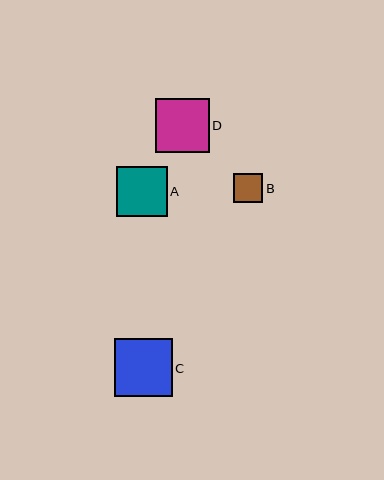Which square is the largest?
Square C is the largest with a size of approximately 58 pixels.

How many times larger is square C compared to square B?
Square C is approximately 2.0 times the size of square B.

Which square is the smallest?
Square B is the smallest with a size of approximately 30 pixels.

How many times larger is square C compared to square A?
Square C is approximately 1.2 times the size of square A.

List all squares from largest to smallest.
From largest to smallest: C, D, A, B.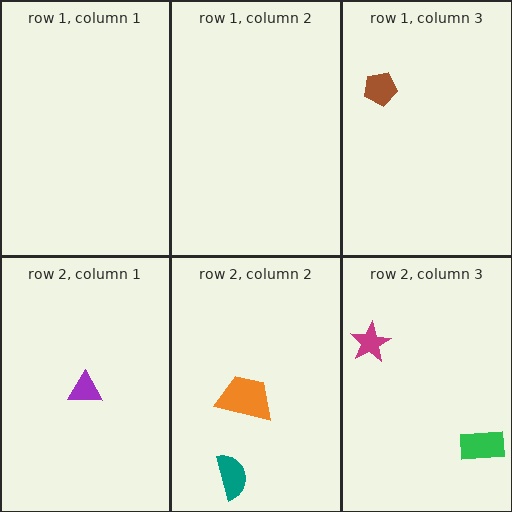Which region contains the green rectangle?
The row 2, column 3 region.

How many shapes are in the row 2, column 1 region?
1.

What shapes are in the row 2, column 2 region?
The orange trapezoid, the teal semicircle.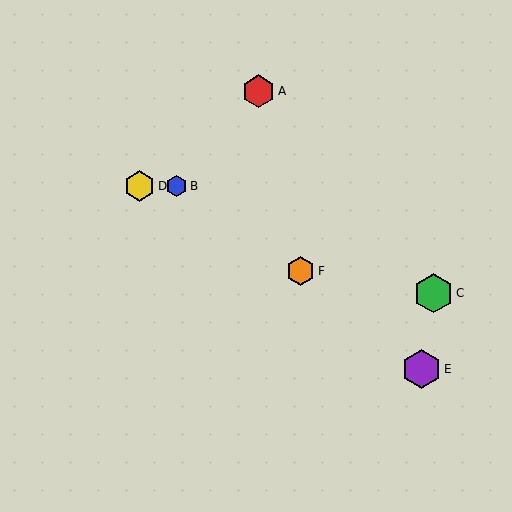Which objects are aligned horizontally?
Objects B, D are aligned horizontally.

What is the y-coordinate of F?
Object F is at y≈271.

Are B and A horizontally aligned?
No, B is at y≈186 and A is at y≈91.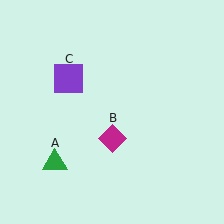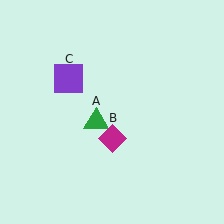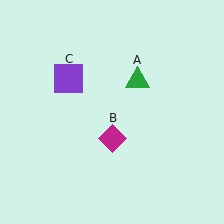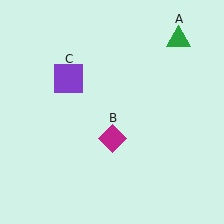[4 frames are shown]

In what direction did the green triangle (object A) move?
The green triangle (object A) moved up and to the right.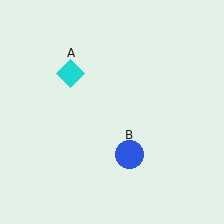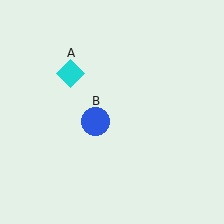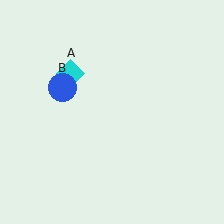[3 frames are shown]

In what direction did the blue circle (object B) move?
The blue circle (object B) moved up and to the left.